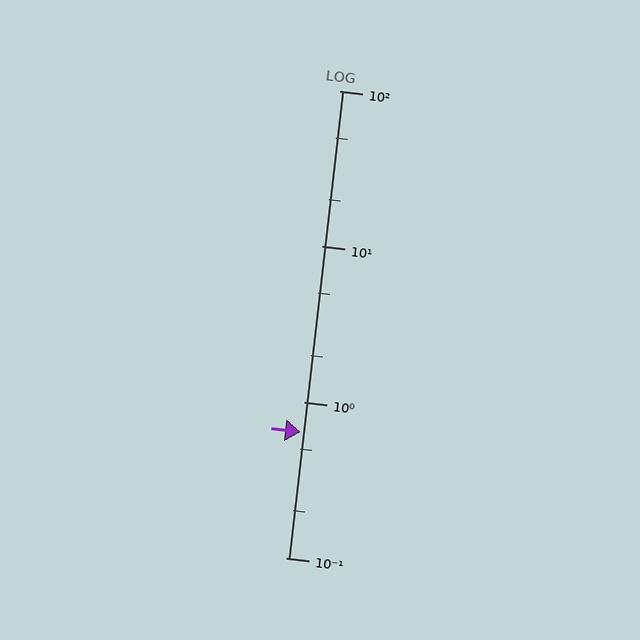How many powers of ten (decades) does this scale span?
The scale spans 3 decades, from 0.1 to 100.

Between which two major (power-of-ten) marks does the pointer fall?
The pointer is between 0.1 and 1.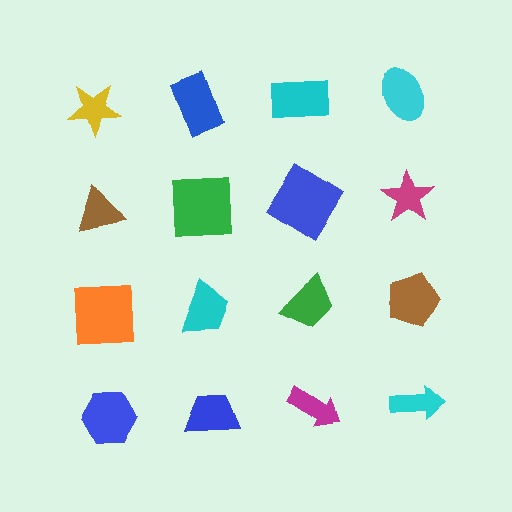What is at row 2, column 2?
A green square.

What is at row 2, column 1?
A brown triangle.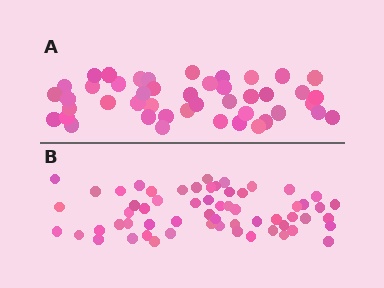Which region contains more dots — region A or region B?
Region B (the bottom region) has more dots.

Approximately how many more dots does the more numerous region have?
Region B has approximately 15 more dots than region A.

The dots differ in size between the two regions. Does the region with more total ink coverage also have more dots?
No. Region A has more total ink coverage because its dots are larger, but region B actually contains more individual dots. Total area can be misleading — the number of items is what matters here.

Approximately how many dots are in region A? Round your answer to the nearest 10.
About 40 dots. (The exact count is 45, which rounds to 40.)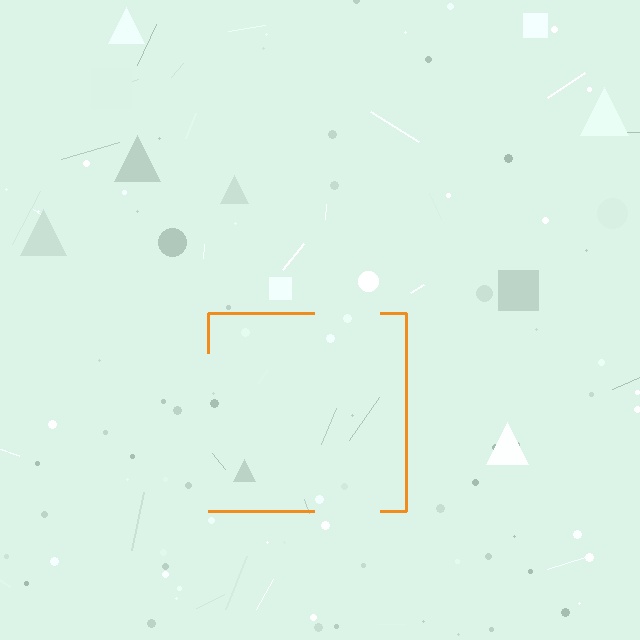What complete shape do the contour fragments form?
The contour fragments form a square.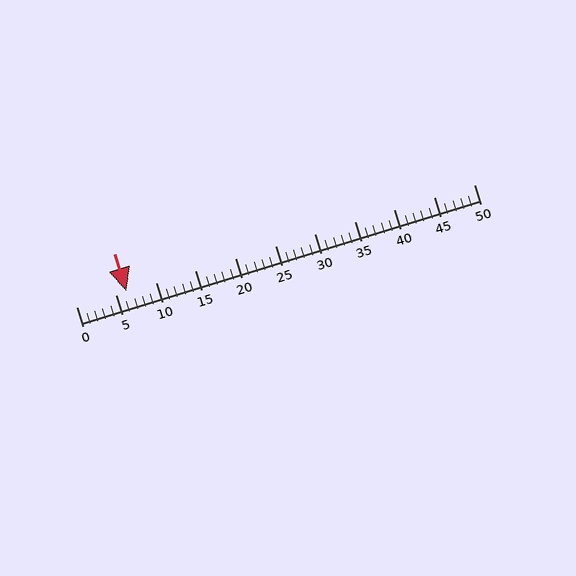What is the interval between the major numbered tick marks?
The major tick marks are spaced 5 units apart.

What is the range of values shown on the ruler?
The ruler shows values from 0 to 50.